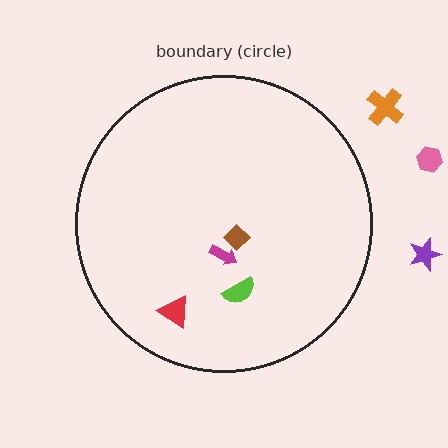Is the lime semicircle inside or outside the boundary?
Inside.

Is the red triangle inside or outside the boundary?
Inside.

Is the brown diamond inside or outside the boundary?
Inside.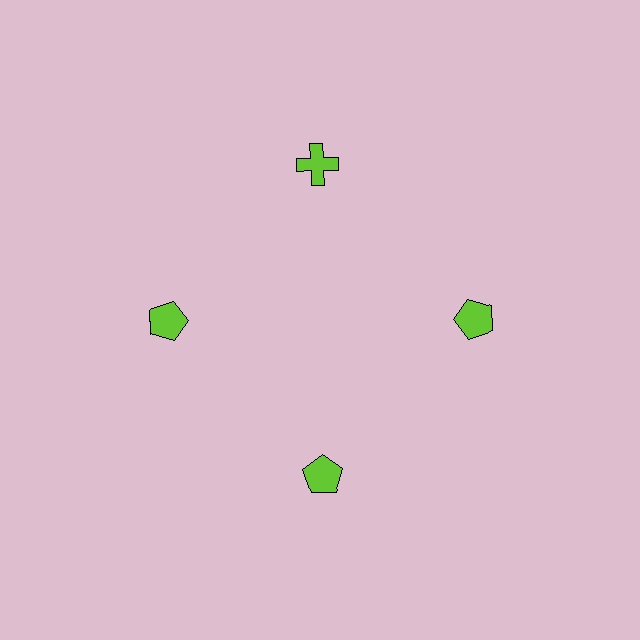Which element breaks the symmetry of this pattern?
The lime cross at roughly the 12 o'clock position breaks the symmetry. All other shapes are lime pentagons.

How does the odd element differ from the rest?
It has a different shape: cross instead of pentagon.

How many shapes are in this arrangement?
There are 4 shapes arranged in a ring pattern.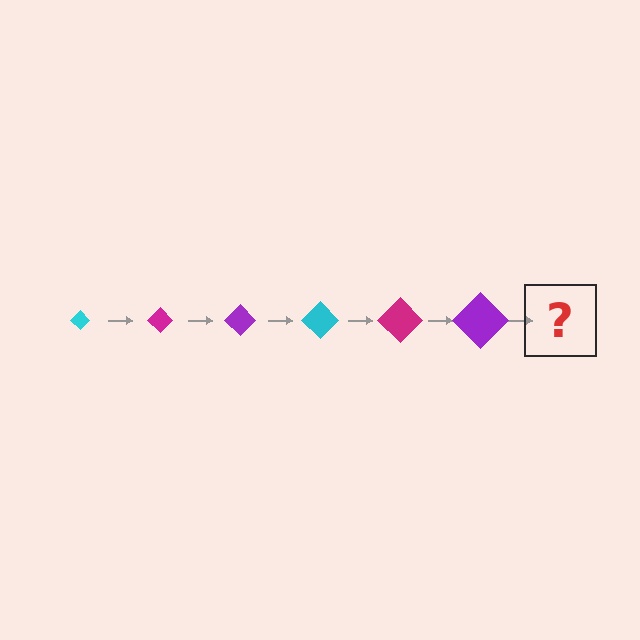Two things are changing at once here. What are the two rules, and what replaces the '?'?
The two rules are that the diamond grows larger each step and the color cycles through cyan, magenta, and purple. The '?' should be a cyan diamond, larger than the previous one.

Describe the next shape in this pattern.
It should be a cyan diamond, larger than the previous one.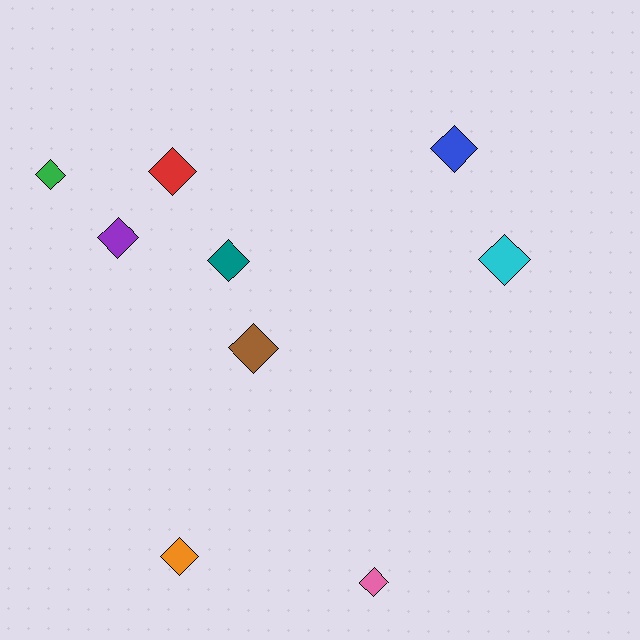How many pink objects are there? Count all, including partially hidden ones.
There is 1 pink object.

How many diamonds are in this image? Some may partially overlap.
There are 9 diamonds.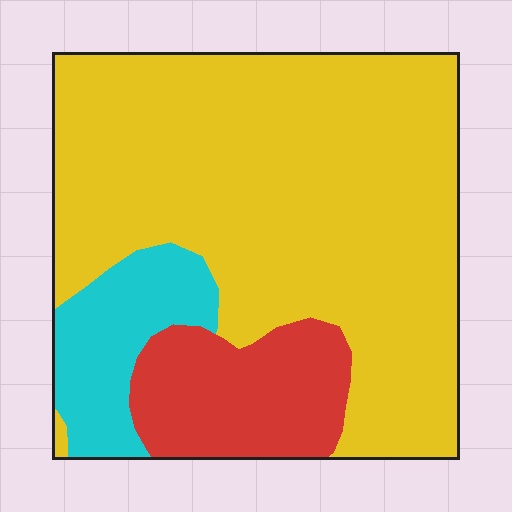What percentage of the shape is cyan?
Cyan covers roughly 15% of the shape.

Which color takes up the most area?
Yellow, at roughly 70%.